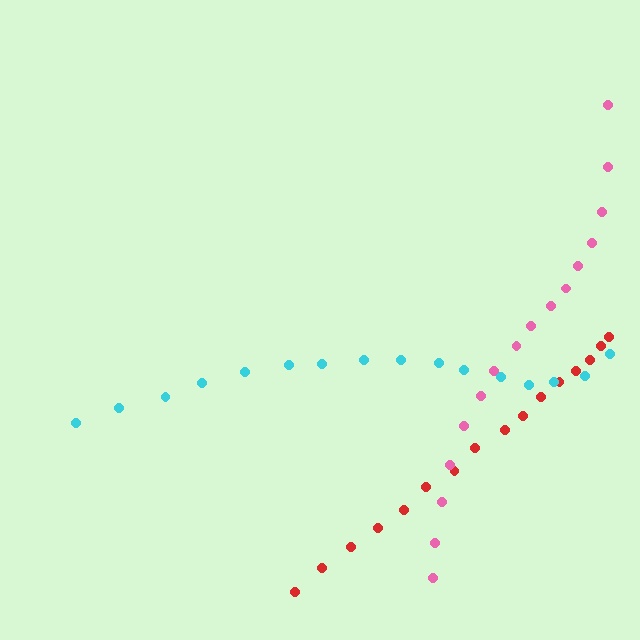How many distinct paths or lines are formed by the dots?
There are 3 distinct paths.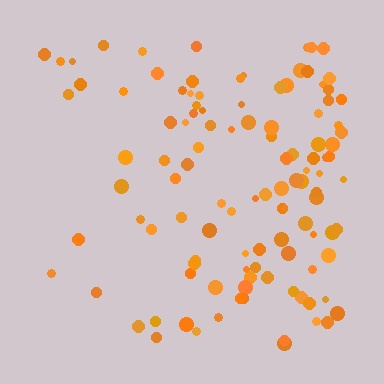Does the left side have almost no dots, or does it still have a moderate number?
Still a moderate number, just noticeably fewer than the right.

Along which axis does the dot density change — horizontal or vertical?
Horizontal.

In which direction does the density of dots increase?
From left to right, with the right side densest.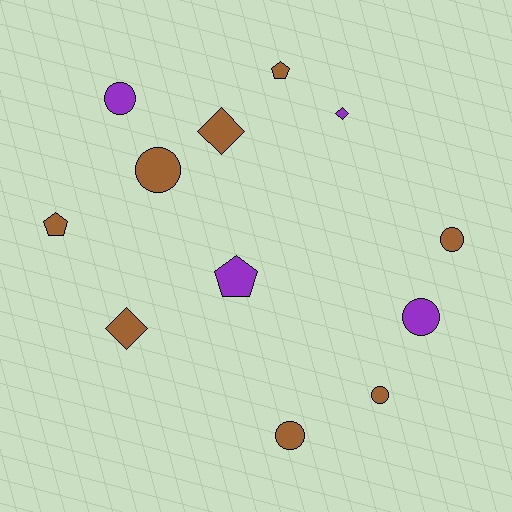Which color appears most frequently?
Brown, with 8 objects.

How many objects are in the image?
There are 12 objects.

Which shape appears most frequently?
Circle, with 6 objects.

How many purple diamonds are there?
There is 1 purple diamond.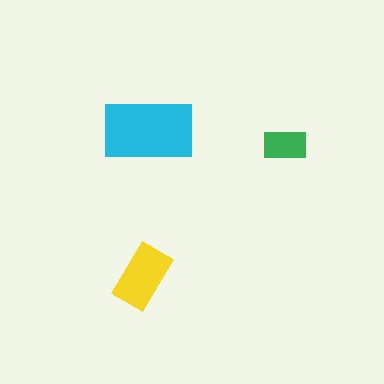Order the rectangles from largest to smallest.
the cyan one, the yellow one, the green one.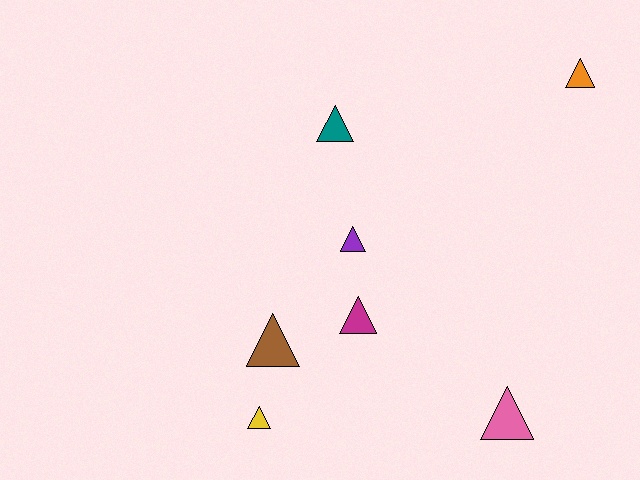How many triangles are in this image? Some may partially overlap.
There are 7 triangles.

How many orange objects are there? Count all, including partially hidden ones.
There is 1 orange object.